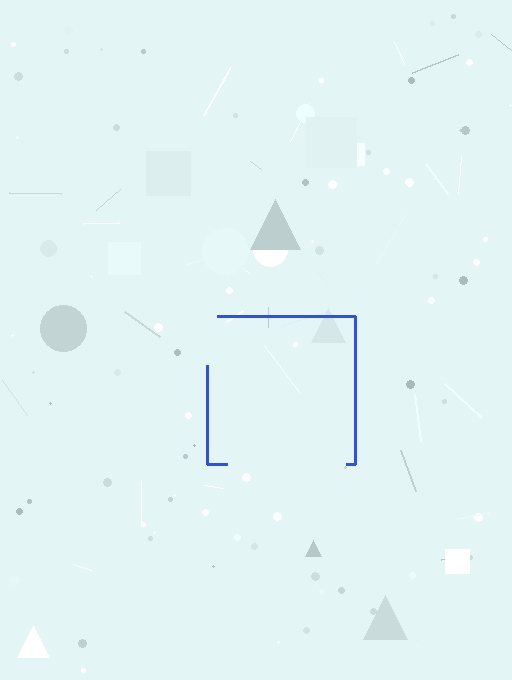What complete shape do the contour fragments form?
The contour fragments form a square.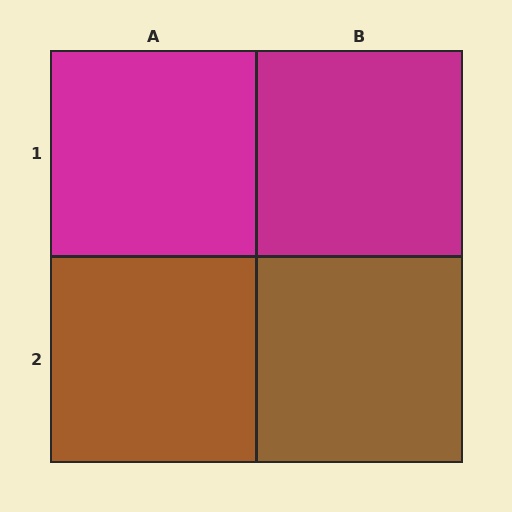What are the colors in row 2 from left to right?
Brown, brown.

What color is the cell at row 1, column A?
Magenta.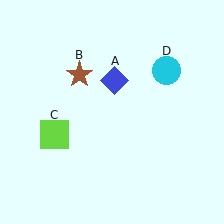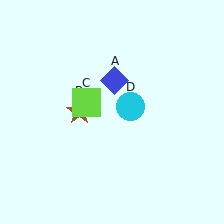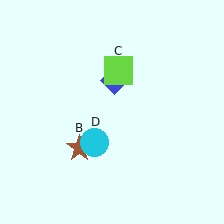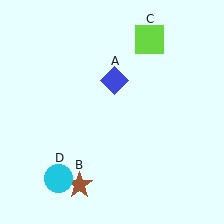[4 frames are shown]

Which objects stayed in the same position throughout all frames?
Blue diamond (object A) remained stationary.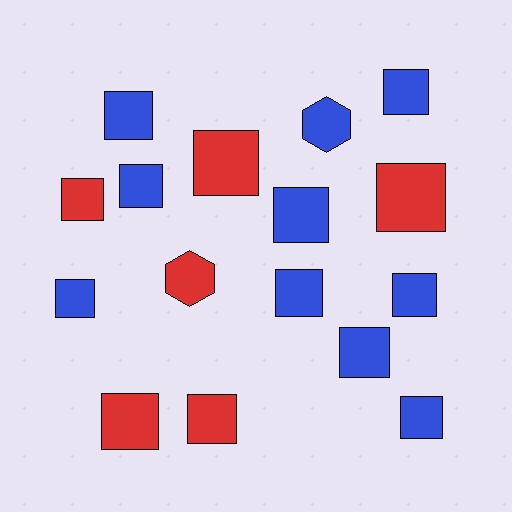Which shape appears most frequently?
Square, with 14 objects.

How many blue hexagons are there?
There is 1 blue hexagon.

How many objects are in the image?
There are 16 objects.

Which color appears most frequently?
Blue, with 10 objects.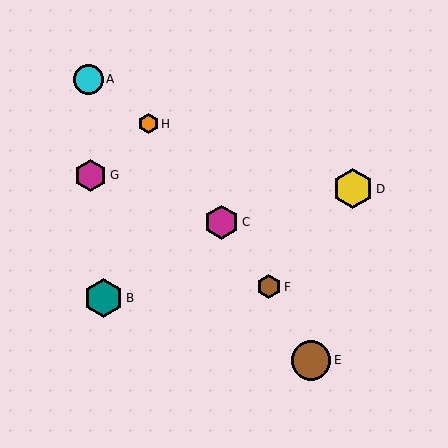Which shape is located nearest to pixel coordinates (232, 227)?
The magenta hexagon (labeled C) at (222, 222) is nearest to that location.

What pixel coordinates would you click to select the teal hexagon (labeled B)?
Click at (104, 298) to select the teal hexagon B.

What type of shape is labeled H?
Shape H is an orange hexagon.